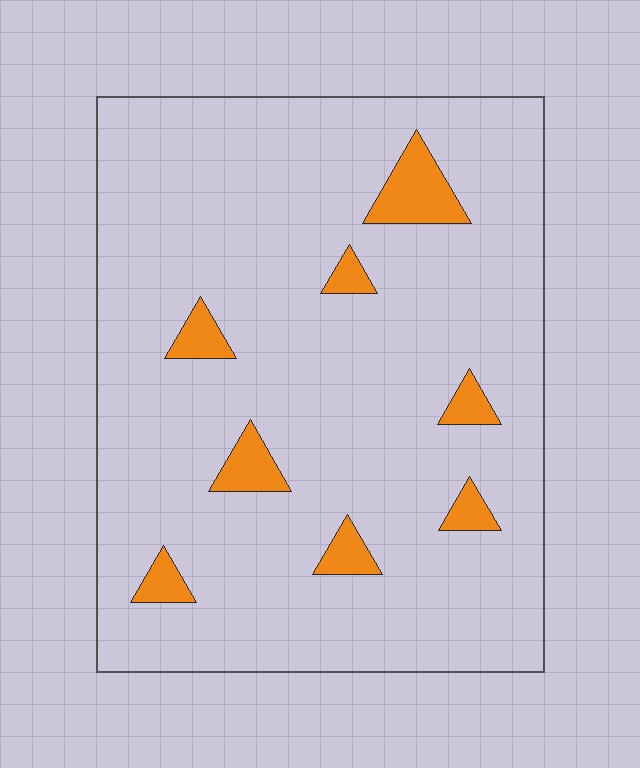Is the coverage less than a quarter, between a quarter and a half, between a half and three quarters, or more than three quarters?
Less than a quarter.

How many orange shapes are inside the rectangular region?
8.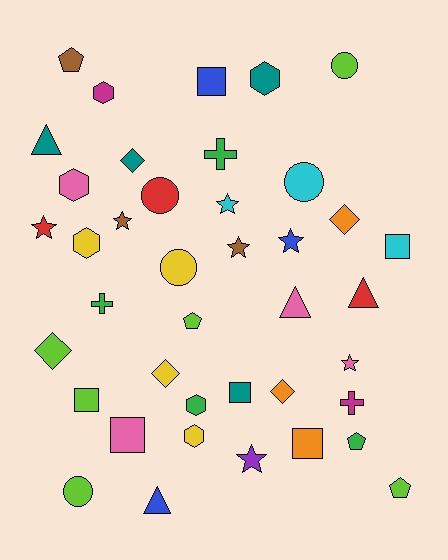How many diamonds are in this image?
There are 5 diamonds.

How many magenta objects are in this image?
There are 2 magenta objects.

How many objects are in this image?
There are 40 objects.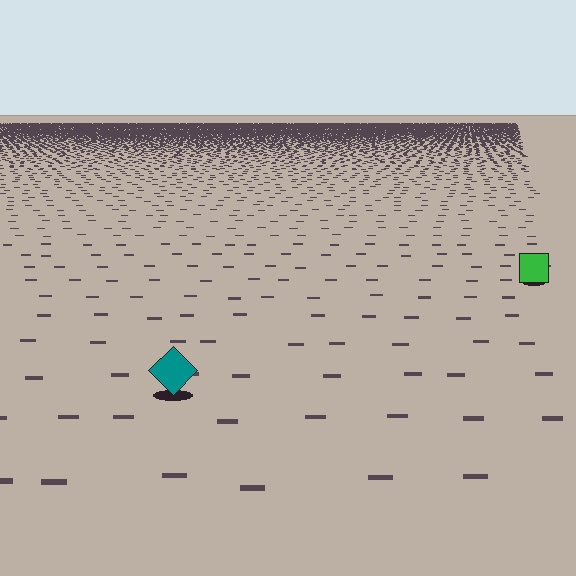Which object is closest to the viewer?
The teal diamond is closest. The texture marks near it are larger and more spread out.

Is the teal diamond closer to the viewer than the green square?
Yes. The teal diamond is closer — you can tell from the texture gradient: the ground texture is coarser near it.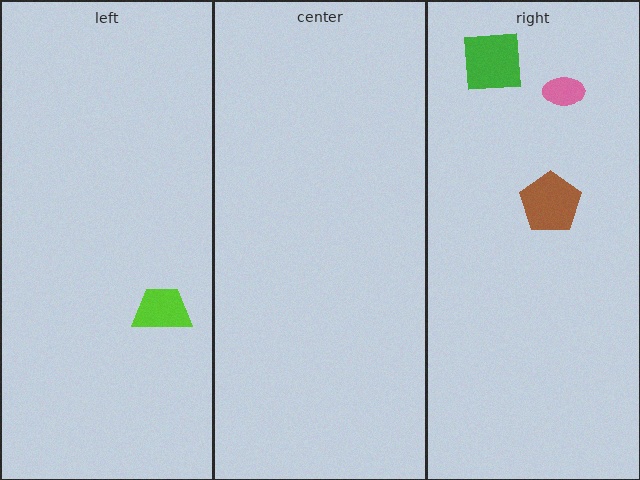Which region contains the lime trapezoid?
The left region.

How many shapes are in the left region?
1.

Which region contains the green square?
The right region.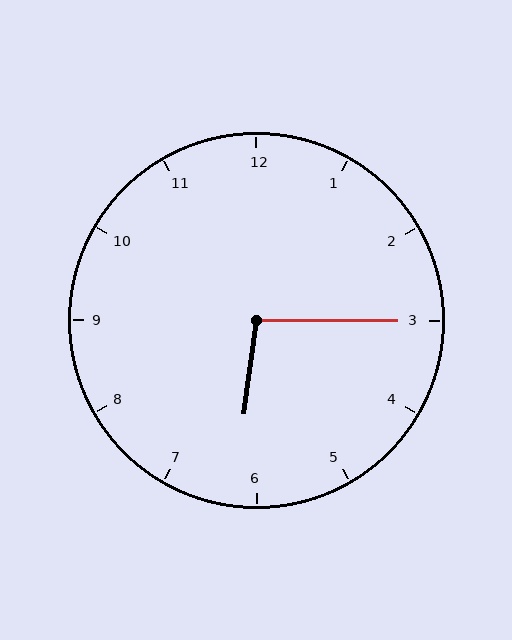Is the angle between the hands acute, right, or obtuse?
It is obtuse.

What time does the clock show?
6:15.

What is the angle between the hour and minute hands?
Approximately 98 degrees.